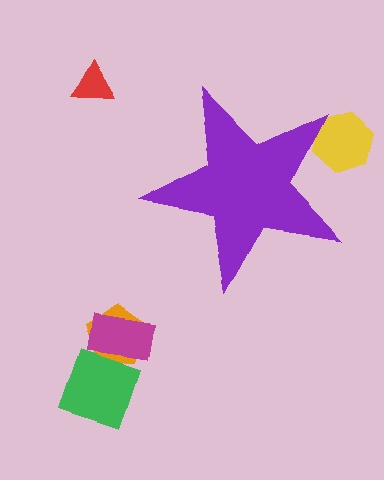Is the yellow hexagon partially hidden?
Yes, the yellow hexagon is partially hidden behind the purple star.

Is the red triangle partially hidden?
No, the red triangle is fully visible.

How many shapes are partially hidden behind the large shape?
1 shape is partially hidden.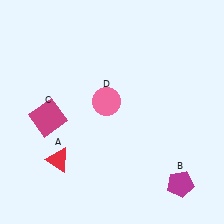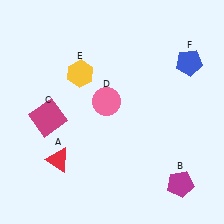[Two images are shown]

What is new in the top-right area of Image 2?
A blue pentagon (F) was added in the top-right area of Image 2.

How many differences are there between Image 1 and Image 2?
There are 2 differences between the two images.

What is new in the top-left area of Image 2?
A yellow hexagon (E) was added in the top-left area of Image 2.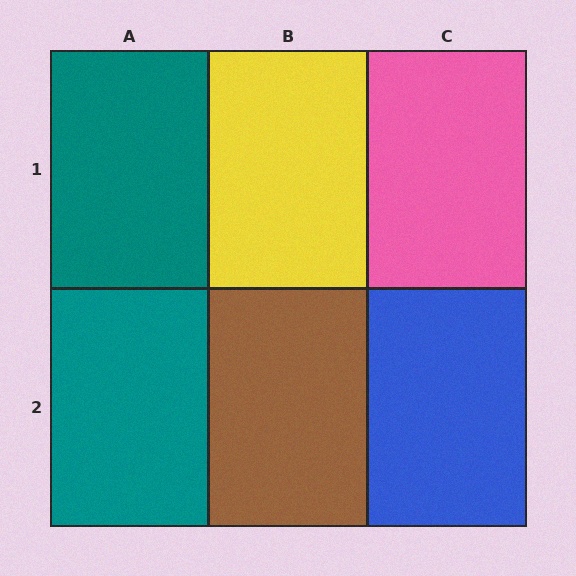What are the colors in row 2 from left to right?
Teal, brown, blue.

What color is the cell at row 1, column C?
Pink.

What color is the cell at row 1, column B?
Yellow.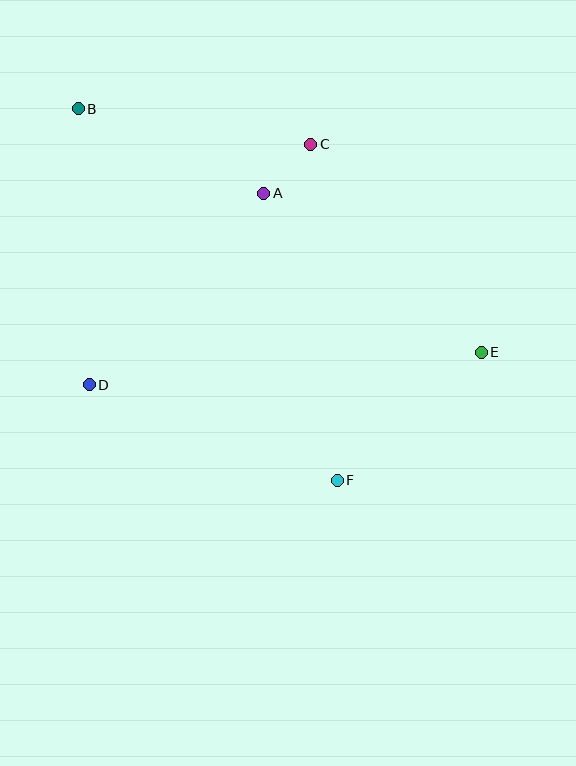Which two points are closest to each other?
Points A and C are closest to each other.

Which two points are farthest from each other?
Points B and E are farthest from each other.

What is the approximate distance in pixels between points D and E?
The distance between D and E is approximately 393 pixels.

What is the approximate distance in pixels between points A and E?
The distance between A and E is approximately 269 pixels.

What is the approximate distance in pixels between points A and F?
The distance between A and F is approximately 297 pixels.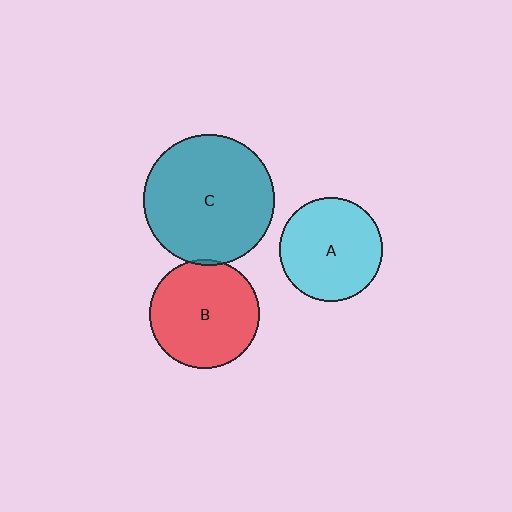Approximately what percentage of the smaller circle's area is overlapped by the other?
Approximately 5%.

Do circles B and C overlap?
Yes.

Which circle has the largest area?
Circle C (teal).